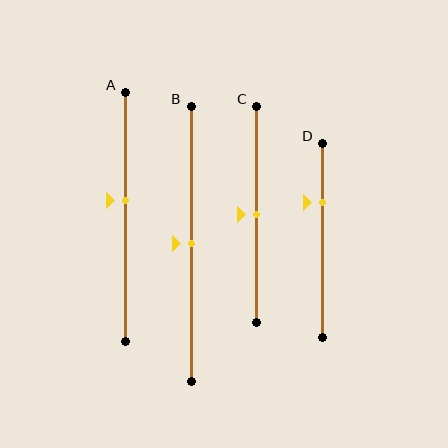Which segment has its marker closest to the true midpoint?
Segment B has its marker closest to the true midpoint.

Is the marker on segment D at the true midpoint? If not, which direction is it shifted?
No, the marker on segment D is shifted upward by about 20% of the segment length.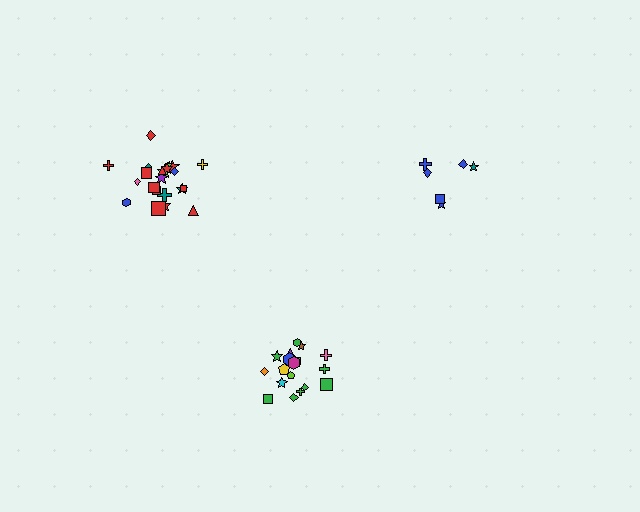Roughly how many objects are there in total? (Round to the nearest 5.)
Roughly 45 objects in total.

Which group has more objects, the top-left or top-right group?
The top-left group.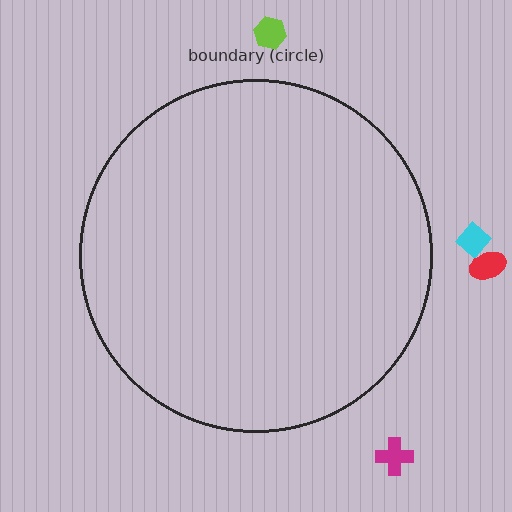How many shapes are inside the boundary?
0 inside, 4 outside.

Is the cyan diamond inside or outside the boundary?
Outside.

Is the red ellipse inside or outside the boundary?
Outside.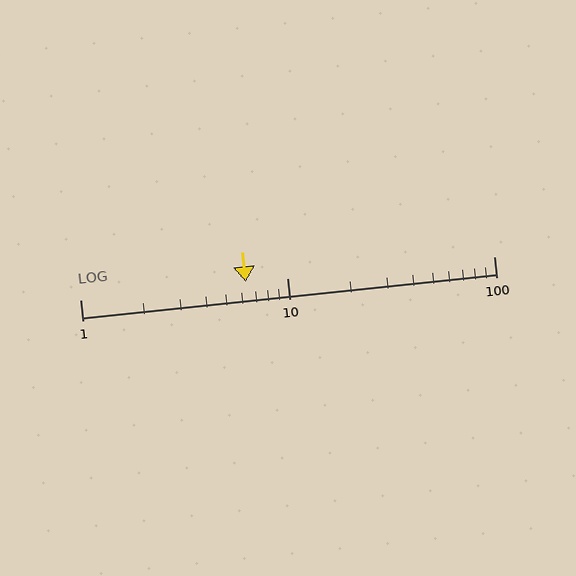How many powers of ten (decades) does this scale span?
The scale spans 2 decades, from 1 to 100.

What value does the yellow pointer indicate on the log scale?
The pointer indicates approximately 6.3.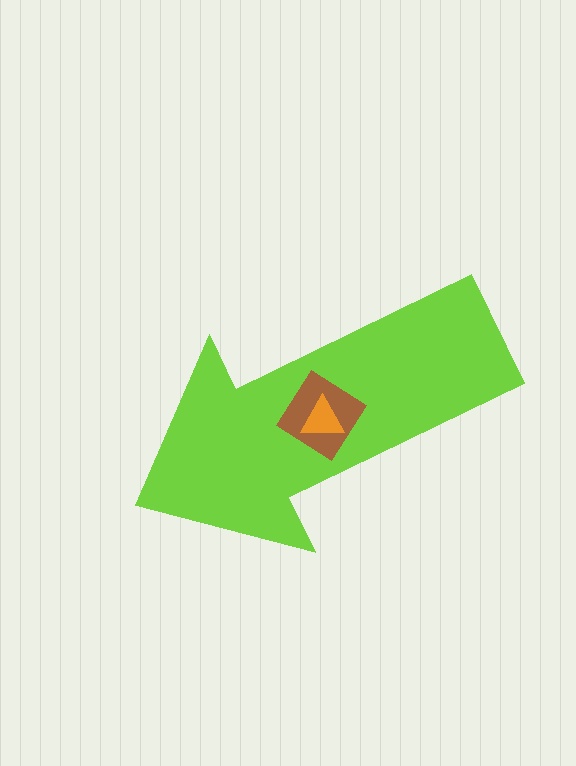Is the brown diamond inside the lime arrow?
Yes.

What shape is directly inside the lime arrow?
The brown diamond.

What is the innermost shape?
The orange triangle.